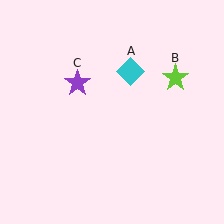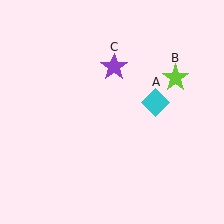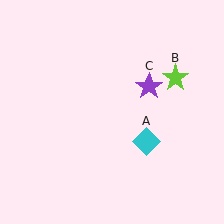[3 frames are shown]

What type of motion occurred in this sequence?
The cyan diamond (object A), purple star (object C) rotated clockwise around the center of the scene.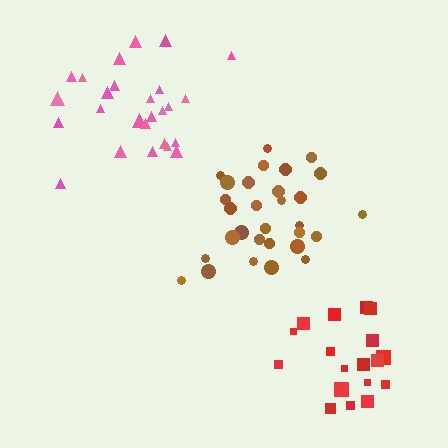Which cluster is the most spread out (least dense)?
Red.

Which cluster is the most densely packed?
Brown.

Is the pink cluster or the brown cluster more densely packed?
Brown.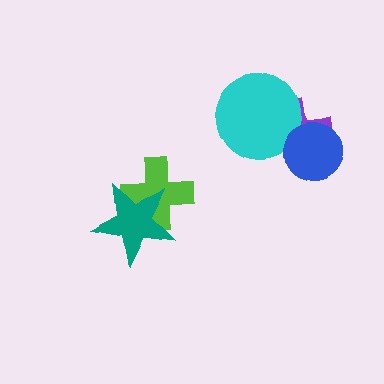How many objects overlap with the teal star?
1 object overlaps with the teal star.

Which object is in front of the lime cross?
The teal star is in front of the lime cross.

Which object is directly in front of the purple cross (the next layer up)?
The cyan circle is directly in front of the purple cross.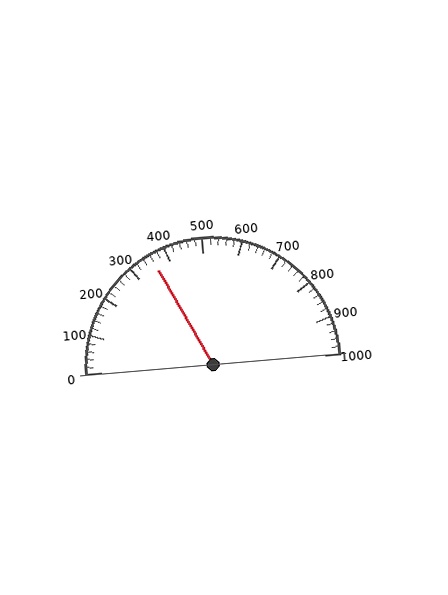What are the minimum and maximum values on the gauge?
The gauge ranges from 0 to 1000.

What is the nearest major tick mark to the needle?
The nearest major tick mark is 400.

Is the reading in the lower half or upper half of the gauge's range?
The reading is in the lower half of the range (0 to 1000).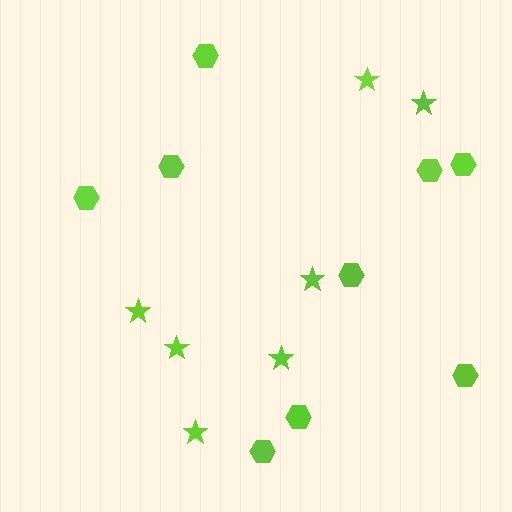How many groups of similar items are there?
There are 2 groups: one group of stars (7) and one group of hexagons (9).